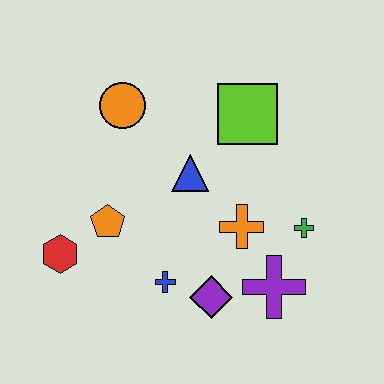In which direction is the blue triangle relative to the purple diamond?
The blue triangle is above the purple diamond.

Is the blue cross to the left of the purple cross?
Yes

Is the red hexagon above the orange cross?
No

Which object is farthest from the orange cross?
The red hexagon is farthest from the orange cross.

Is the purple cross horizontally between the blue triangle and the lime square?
No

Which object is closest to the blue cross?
The purple diamond is closest to the blue cross.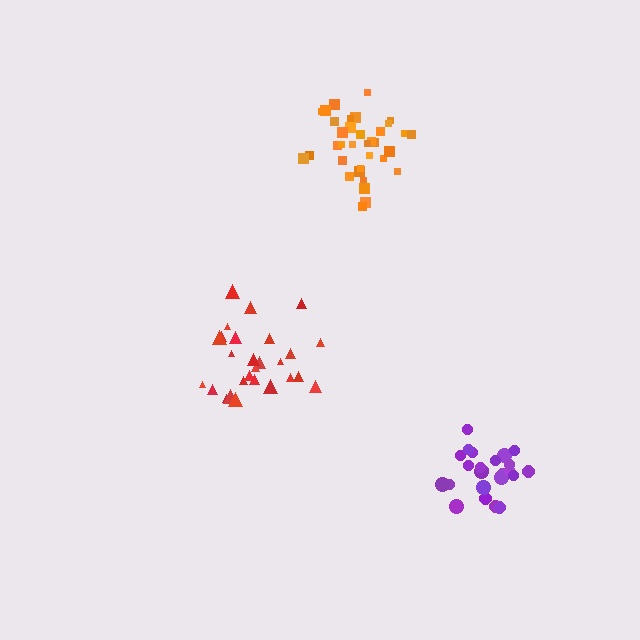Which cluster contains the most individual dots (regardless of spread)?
Orange (35).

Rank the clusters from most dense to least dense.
purple, orange, red.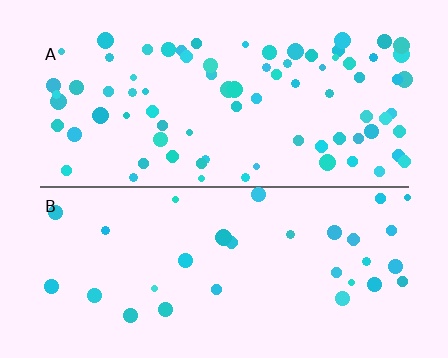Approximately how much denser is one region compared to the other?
Approximately 2.5× — region A over region B.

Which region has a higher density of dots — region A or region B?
A (the top).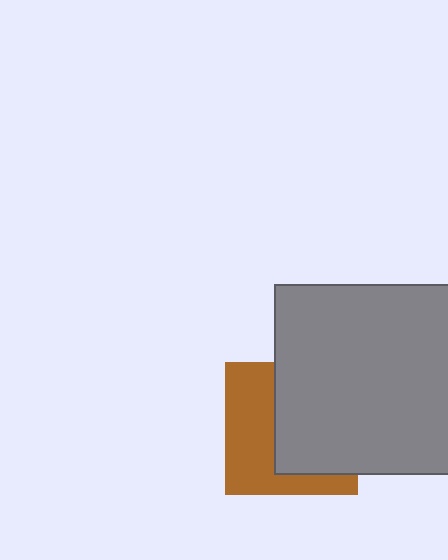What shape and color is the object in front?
The object in front is a gray square.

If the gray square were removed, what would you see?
You would see the complete brown square.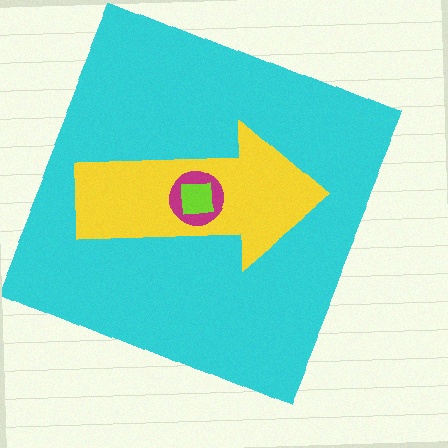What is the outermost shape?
The cyan square.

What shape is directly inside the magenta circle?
The lime square.